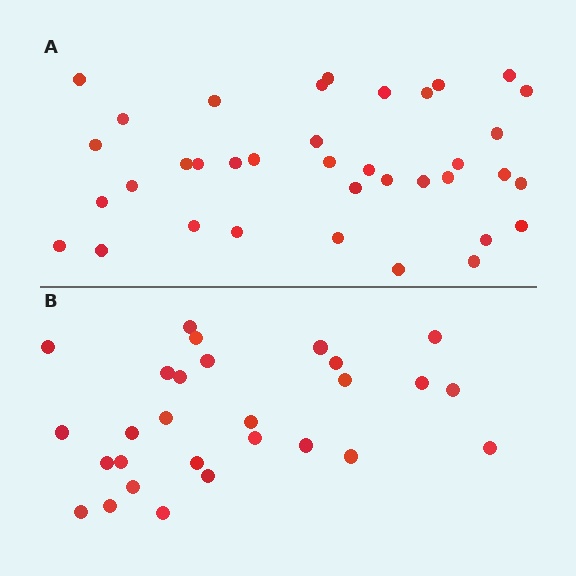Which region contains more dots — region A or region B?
Region A (the top region) has more dots.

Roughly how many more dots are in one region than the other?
Region A has roughly 8 or so more dots than region B.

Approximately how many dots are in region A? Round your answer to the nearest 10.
About 40 dots. (The exact count is 37, which rounds to 40.)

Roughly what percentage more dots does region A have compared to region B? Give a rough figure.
About 30% more.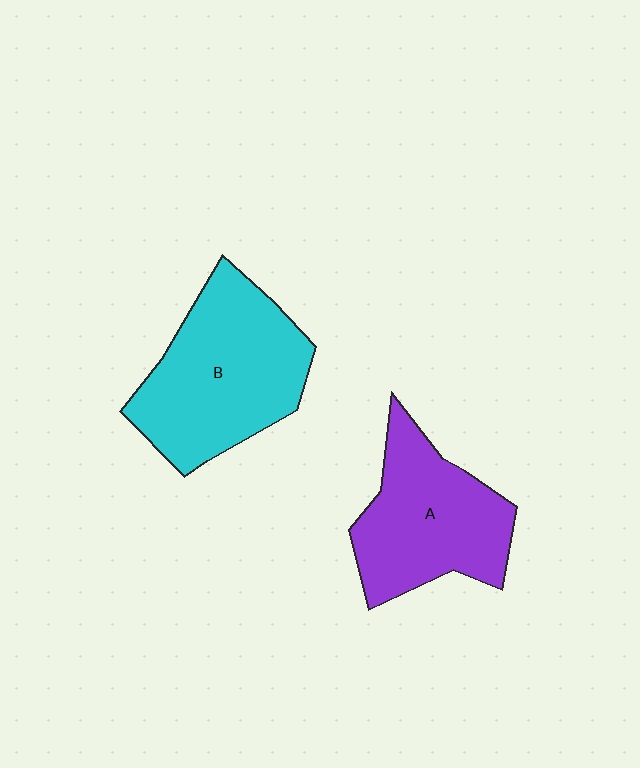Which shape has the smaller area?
Shape A (purple).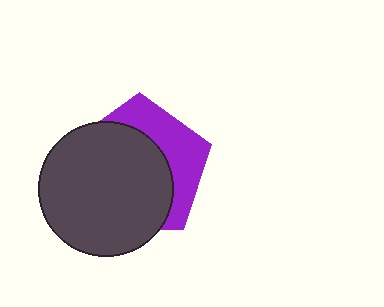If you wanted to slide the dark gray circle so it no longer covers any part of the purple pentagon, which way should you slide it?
Slide it toward the lower-left — that is the most direct way to separate the two shapes.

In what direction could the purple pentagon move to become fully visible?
The purple pentagon could move toward the upper-right. That would shift it out from behind the dark gray circle entirely.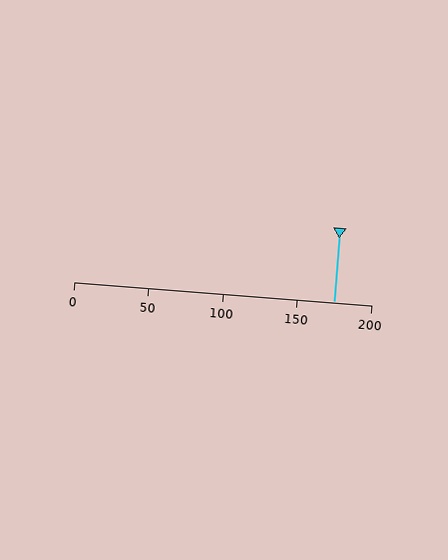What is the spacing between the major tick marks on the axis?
The major ticks are spaced 50 apart.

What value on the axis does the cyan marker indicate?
The marker indicates approximately 175.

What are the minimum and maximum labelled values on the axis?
The axis runs from 0 to 200.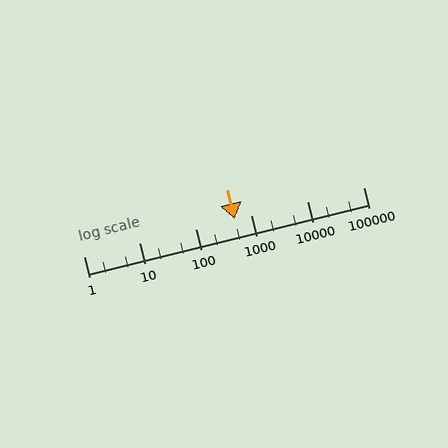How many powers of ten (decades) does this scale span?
The scale spans 5 decades, from 1 to 100000.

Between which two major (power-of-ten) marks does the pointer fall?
The pointer is between 100 and 1000.